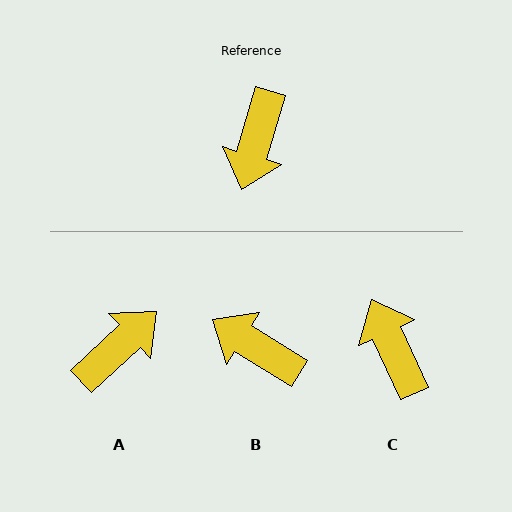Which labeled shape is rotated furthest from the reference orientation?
A, about 149 degrees away.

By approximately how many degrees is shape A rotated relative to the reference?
Approximately 149 degrees counter-clockwise.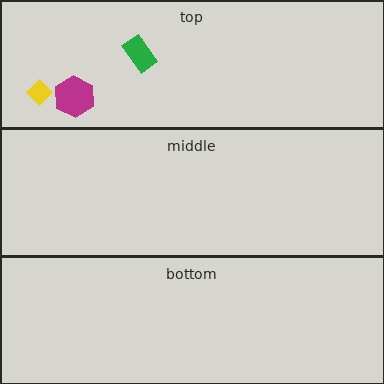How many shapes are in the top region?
3.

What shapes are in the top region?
The yellow diamond, the magenta hexagon, the green rectangle.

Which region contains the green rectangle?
The top region.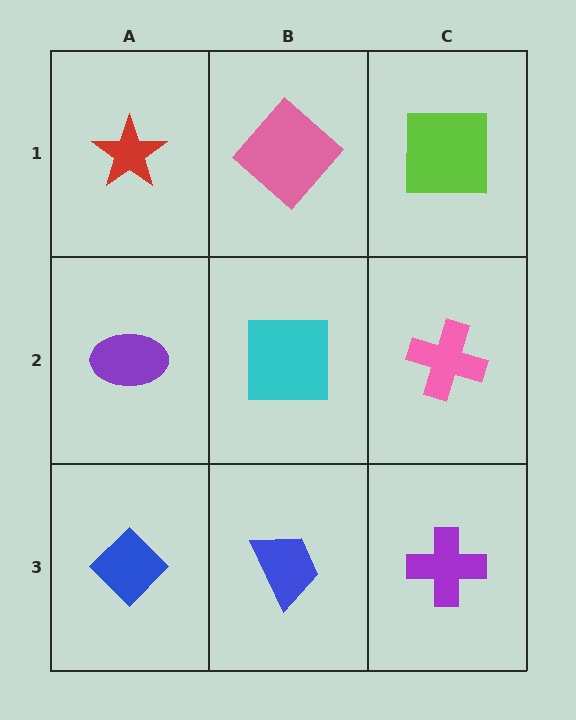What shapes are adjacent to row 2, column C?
A lime square (row 1, column C), a purple cross (row 3, column C), a cyan square (row 2, column B).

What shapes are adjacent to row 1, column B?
A cyan square (row 2, column B), a red star (row 1, column A), a lime square (row 1, column C).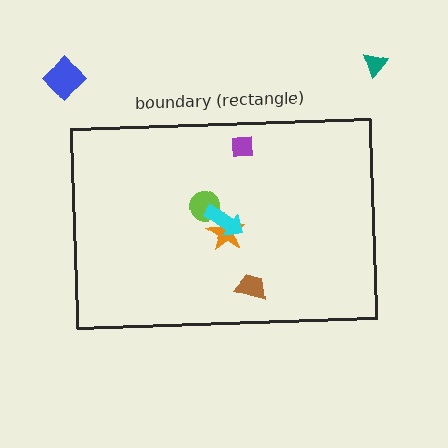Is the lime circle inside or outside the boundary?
Inside.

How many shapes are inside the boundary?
5 inside, 2 outside.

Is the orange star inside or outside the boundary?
Inside.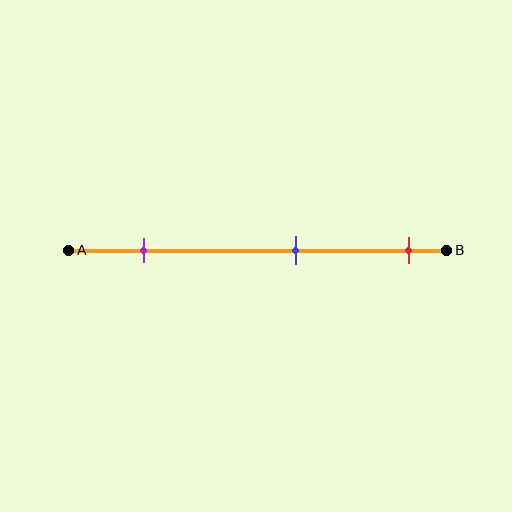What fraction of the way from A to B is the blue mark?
The blue mark is approximately 60% (0.6) of the way from A to B.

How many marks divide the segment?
There are 3 marks dividing the segment.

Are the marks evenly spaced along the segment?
Yes, the marks are approximately evenly spaced.